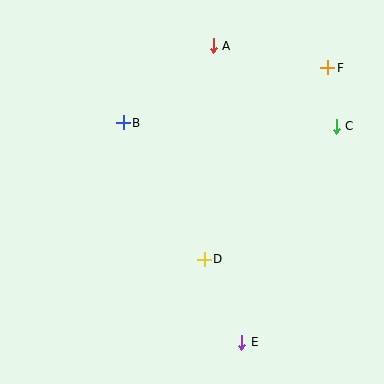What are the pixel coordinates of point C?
Point C is at (336, 126).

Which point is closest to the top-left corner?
Point B is closest to the top-left corner.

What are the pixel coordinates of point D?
Point D is at (204, 259).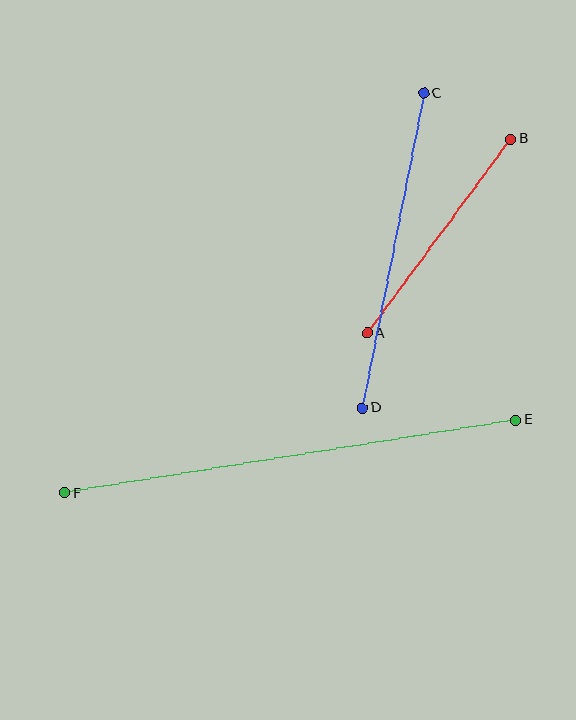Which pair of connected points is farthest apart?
Points E and F are farthest apart.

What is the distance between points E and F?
The distance is approximately 457 pixels.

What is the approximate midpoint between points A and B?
The midpoint is at approximately (439, 236) pixels.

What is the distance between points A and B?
The distance is approximately 241 pixels.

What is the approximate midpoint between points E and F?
The midpoint is at approximately (291, 456) pixels.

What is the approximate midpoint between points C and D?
The midpoint is at approximately (393, 251) pixels.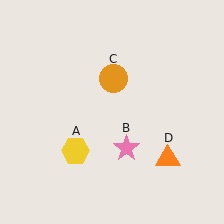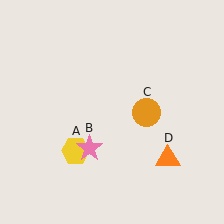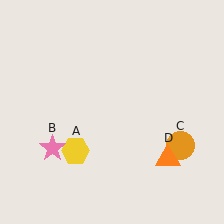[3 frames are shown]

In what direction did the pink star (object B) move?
The pink star (object B) moved left.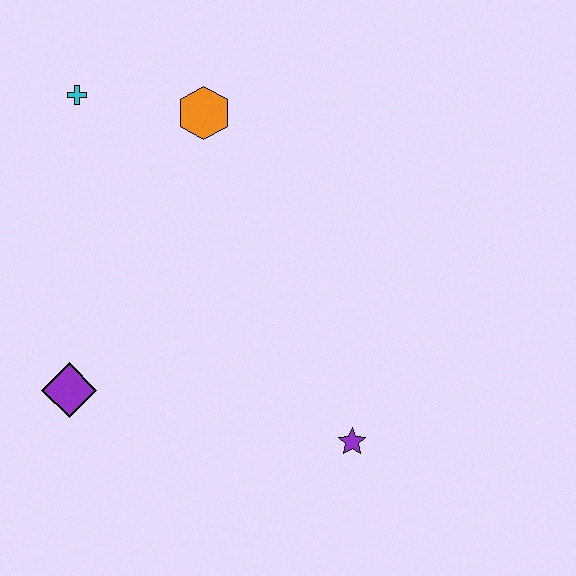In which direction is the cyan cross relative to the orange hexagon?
The cyan cross is to the left of the orange hexagon.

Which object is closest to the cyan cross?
The orange hexagon is closest to the cyan cross.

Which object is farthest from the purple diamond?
The orange hexagon is farthest from the purple diamond.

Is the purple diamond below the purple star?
No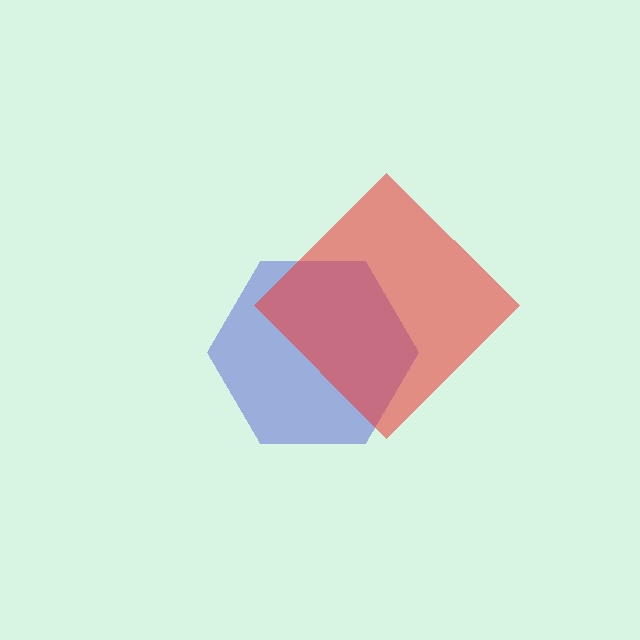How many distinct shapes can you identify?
There are 2 distinct shapes: a blue hexagon, a red diamond.